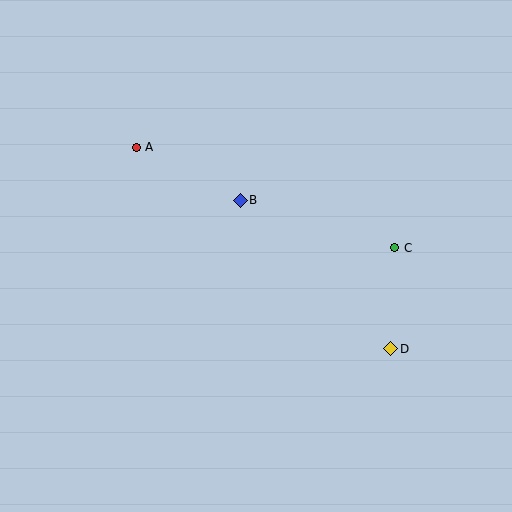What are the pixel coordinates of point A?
Point A is at (136, 147).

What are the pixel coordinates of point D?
Point D is at (391, 349).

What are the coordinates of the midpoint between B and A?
The midpoint between B and A is at (188, 174).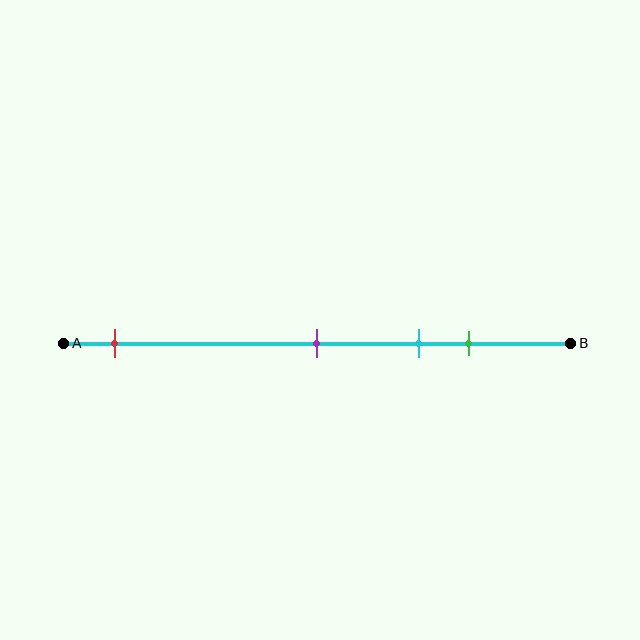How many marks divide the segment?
There are 4 marks dividing the segment.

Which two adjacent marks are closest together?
The cyan and green marks are the closest adjacent pair.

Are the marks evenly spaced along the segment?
No, the marks are not evenly spaced.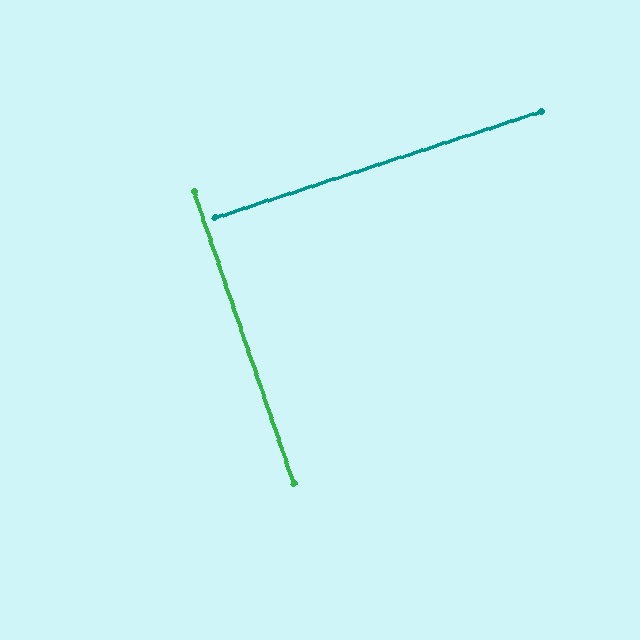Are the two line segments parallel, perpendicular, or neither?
Perpendicular — they meet at approximately 89°.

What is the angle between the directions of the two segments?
Approximately 89 degrees.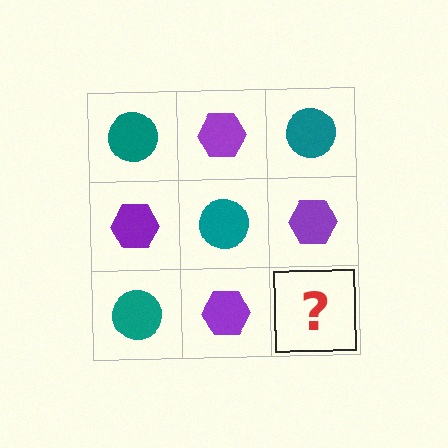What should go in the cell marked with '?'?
The missing cell should contain a teal circle.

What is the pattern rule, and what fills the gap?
The rule is that it alternates teal circle and purple hexagon in a checkerboard pattern. The gap should be filled with a teal circle.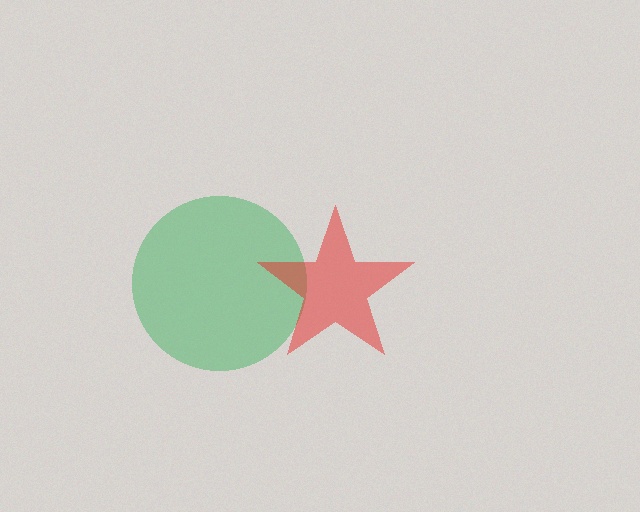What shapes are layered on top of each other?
The layered shapes are: a green circle, a red star.